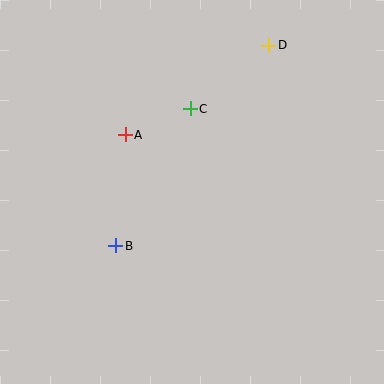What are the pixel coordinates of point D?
Point D is at (269, 45).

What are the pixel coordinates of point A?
Point A is at (125, 135).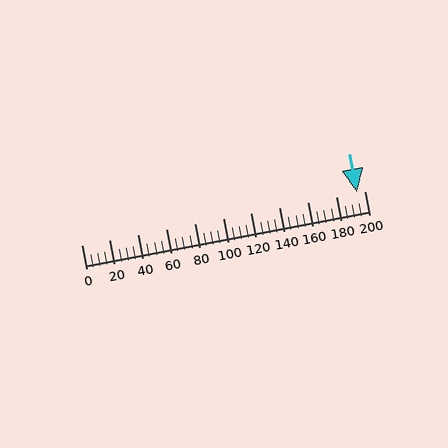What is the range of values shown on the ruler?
The ruler shows values from 0 to 200.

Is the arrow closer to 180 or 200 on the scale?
The arrow is closer to 200.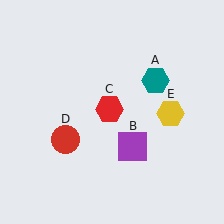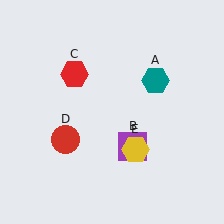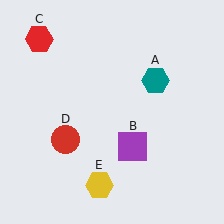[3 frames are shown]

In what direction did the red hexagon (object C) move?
The red hexagon (object C) moved up and to the left.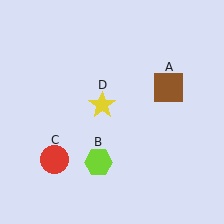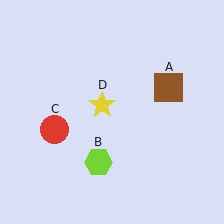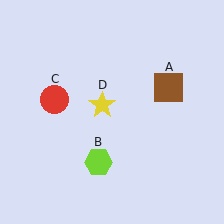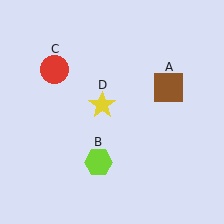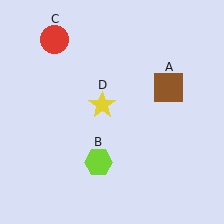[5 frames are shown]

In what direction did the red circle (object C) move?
The red circle (object C) moved up.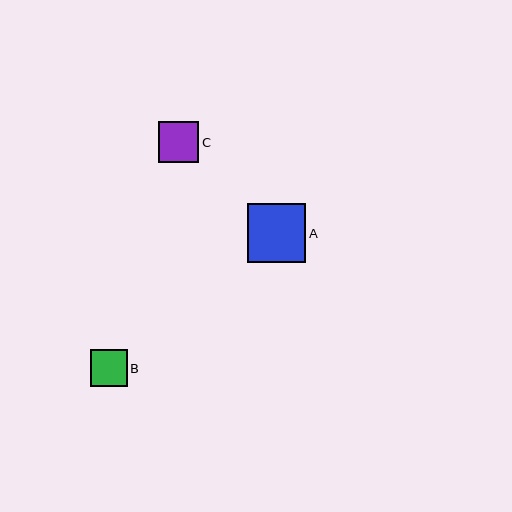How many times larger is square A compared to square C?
Square A is approximately 1.4 times the size of square C.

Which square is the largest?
Square A is the largest with a size of approximately 59 pixels.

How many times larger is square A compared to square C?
Square A is approximately 1.4 times the size of square C.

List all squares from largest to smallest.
From largest to smallest: A, C, B.